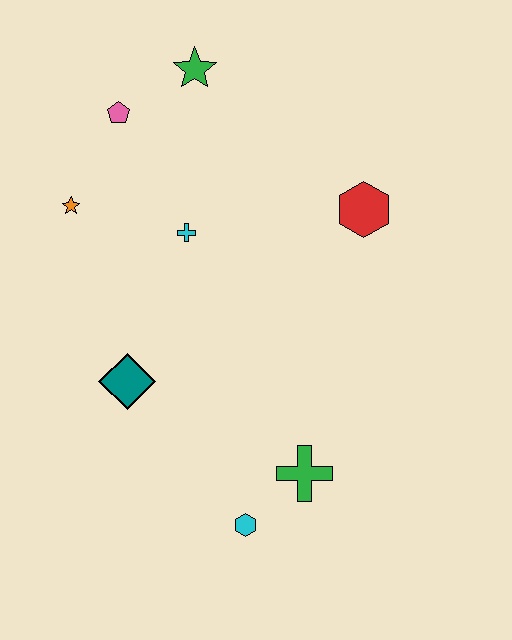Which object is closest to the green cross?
The cyan hexagon is closest to the green cross.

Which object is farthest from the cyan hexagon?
The green star is farthest from the cyan hexagon.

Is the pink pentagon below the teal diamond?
No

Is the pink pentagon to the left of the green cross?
Yes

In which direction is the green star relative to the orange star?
The green star is above the orange star.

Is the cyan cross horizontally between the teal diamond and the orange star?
No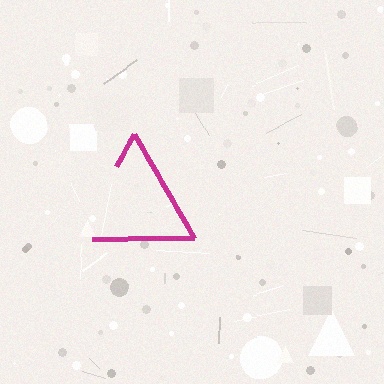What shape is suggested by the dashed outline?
The dashed outline suggests a triangle.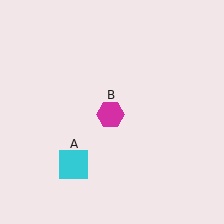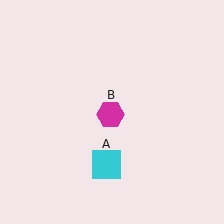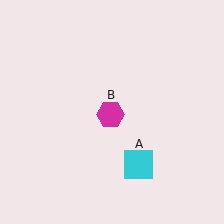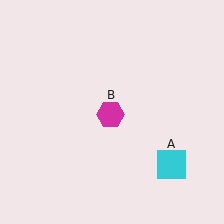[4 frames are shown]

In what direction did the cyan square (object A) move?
The cyan square (object A) moved right.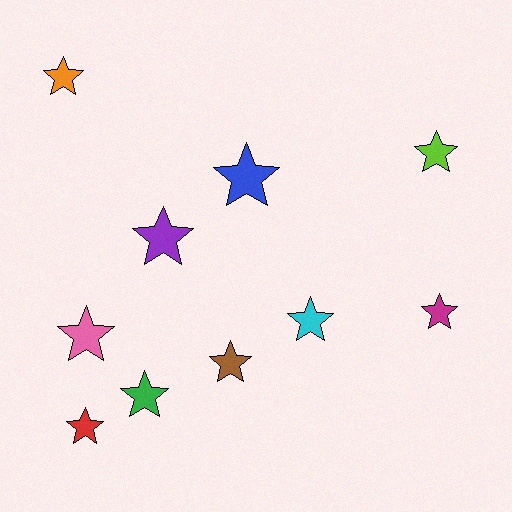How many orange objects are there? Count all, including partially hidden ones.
There is 1 orange object.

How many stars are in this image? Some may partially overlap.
There are 10 stars.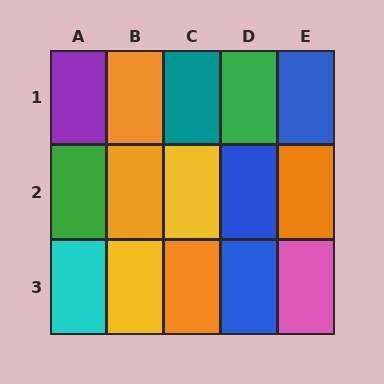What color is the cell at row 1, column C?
Teal.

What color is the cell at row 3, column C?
Orange.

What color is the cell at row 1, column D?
Green.